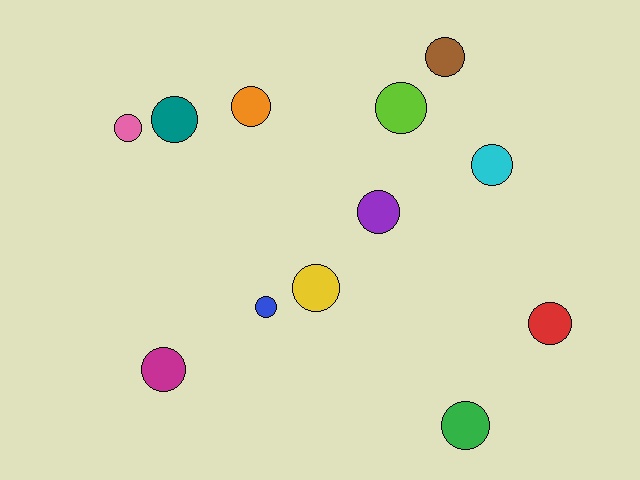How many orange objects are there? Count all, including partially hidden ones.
There is 1 orange object.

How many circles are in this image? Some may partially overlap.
There are 12 circles.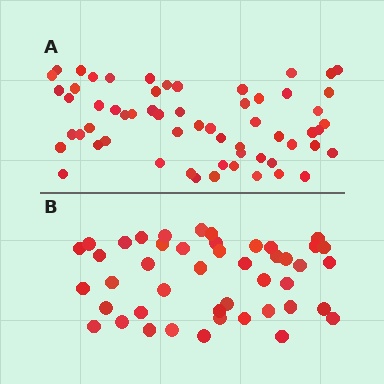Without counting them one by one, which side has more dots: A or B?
Region A (the top region) has more dots.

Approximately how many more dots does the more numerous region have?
Region A has approximately 15 more dots than region B.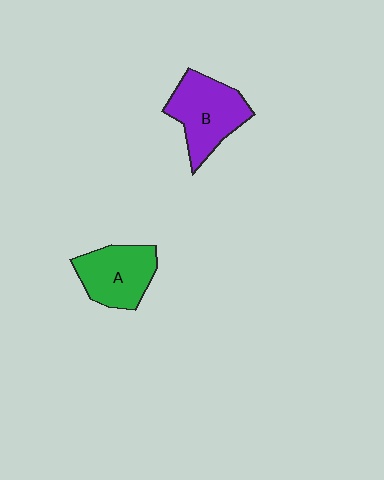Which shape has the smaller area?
Shape A (green).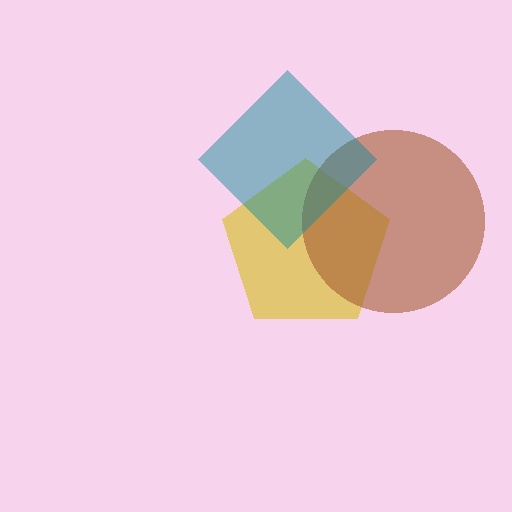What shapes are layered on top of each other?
The layered shapes are: a yellow pentagon, a brown circle, a teal diamond.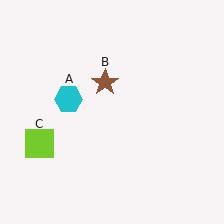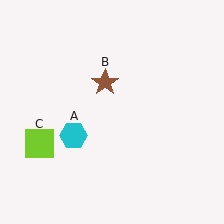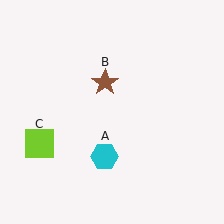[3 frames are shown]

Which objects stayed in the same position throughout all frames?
Brown star (object B) and lime square (object C) remained stationary.